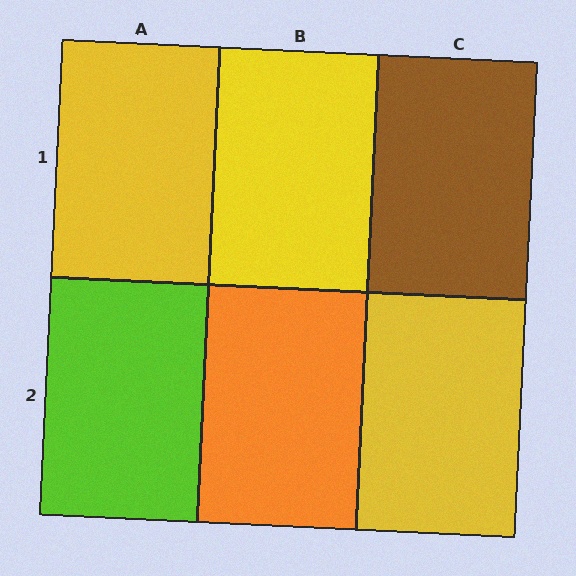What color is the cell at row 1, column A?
Yellow.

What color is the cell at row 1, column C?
Brown.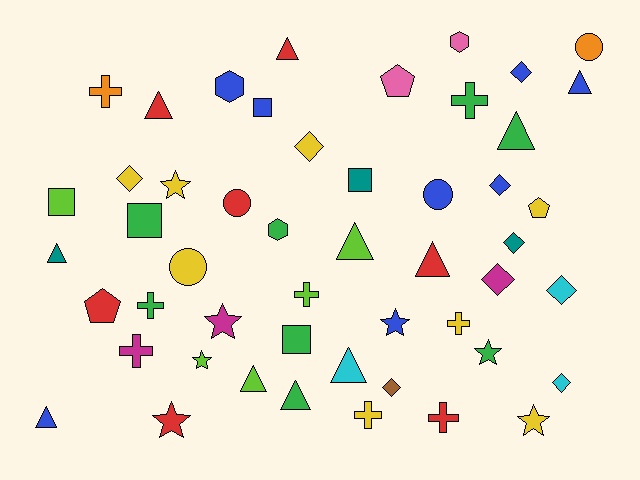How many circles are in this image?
There are 4 circles.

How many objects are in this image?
There are 50 objects.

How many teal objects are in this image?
There are 3 teal objects.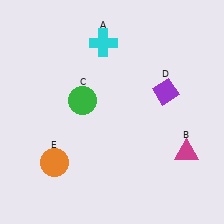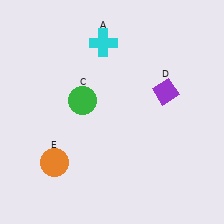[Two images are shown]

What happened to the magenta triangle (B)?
The magenta triangle (B) was removed in Image 2. It was in the bottom-right area of Image 1.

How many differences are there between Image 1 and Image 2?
There is 1 difference between the two images.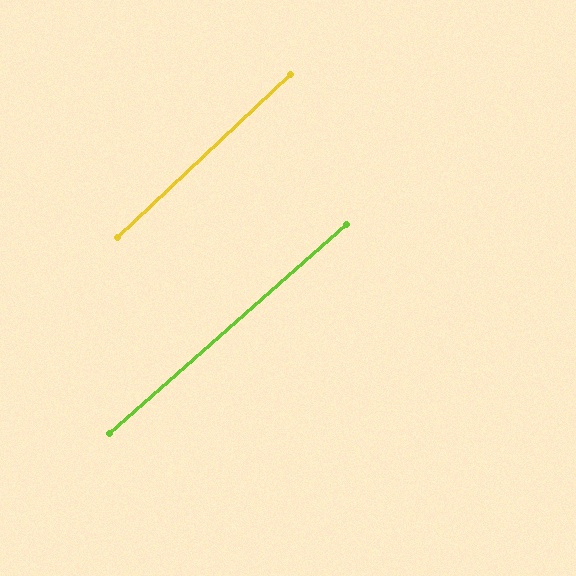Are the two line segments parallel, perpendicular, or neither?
Parallel — their directions differ by only 1.7°.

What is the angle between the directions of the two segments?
Approximately 2 degrees.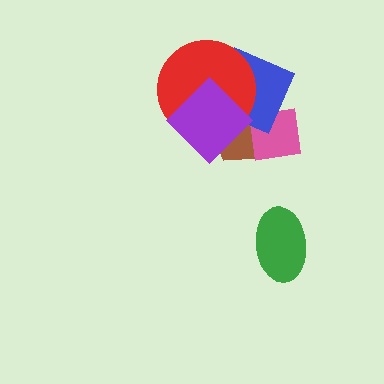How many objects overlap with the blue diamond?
4 objects overlap with the blue diamond.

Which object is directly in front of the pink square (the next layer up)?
The blue diamond is directly in front of the pink square.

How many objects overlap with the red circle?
3 objects overlap with the red circle.